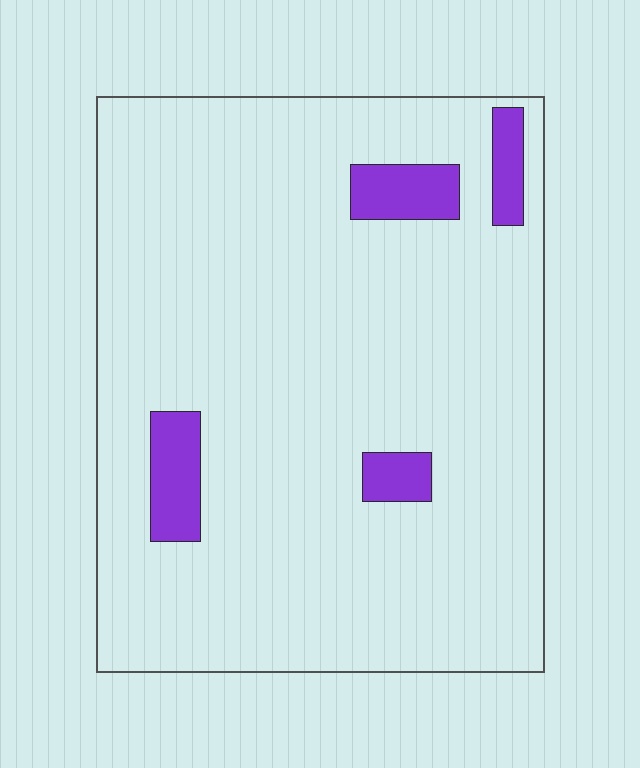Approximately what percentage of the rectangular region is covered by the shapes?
Approximately 10%.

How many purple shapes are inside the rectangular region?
4.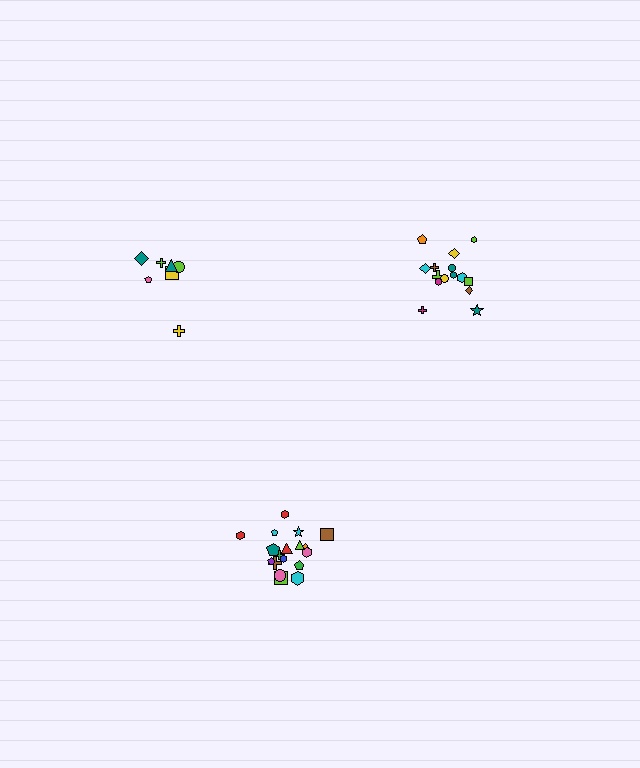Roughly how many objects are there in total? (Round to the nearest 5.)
Roughly 40 objects in total.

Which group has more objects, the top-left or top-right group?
The top-right group.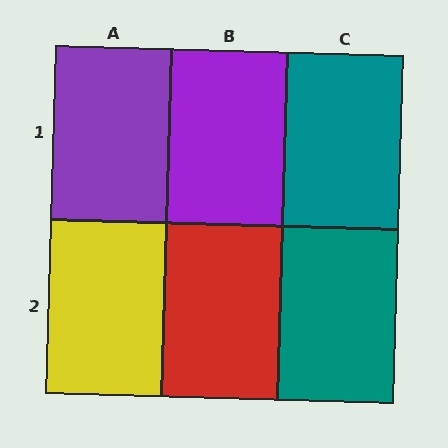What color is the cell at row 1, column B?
Purple.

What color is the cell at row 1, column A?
Purple.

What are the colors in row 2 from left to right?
Yellow, red, teal.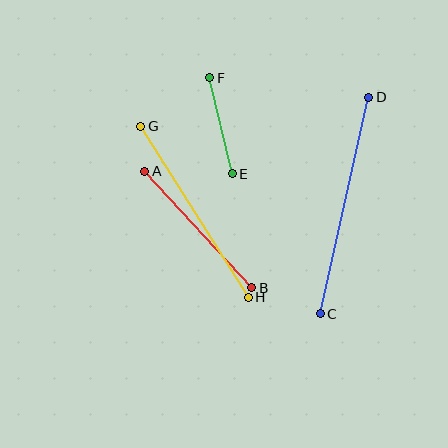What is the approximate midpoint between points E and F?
The midpoint is at approximately (221, 126) pixels.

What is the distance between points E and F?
The distance is approximately 99 pixels.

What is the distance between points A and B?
The distance is approximately 158 pixels.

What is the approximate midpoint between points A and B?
The midpoint is at approximately (198, 229) pixels.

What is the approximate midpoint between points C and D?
The midpoint is at approximately (345, 206) pixels.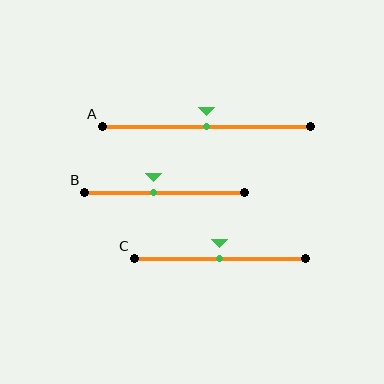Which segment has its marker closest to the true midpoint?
Segment A has its marker closest to the true midpoint.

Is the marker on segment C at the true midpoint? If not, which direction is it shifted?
Yes, the marker on segment C is at the true midpoint.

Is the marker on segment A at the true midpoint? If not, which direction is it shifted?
Yes, the marker on segment A is at the true midpoint.